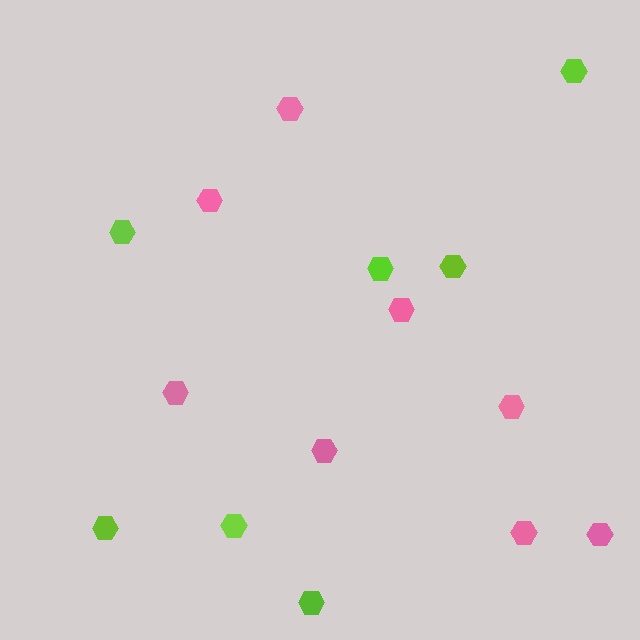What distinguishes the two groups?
There are 2 groups: one group of pink hexagons (8) and one group of lime hexagons (7).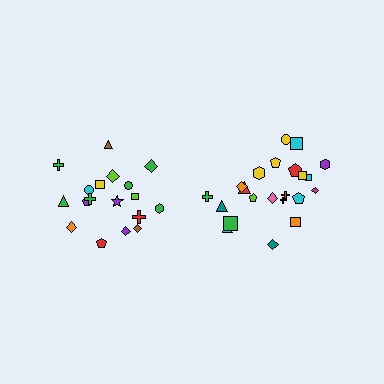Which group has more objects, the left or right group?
The right group.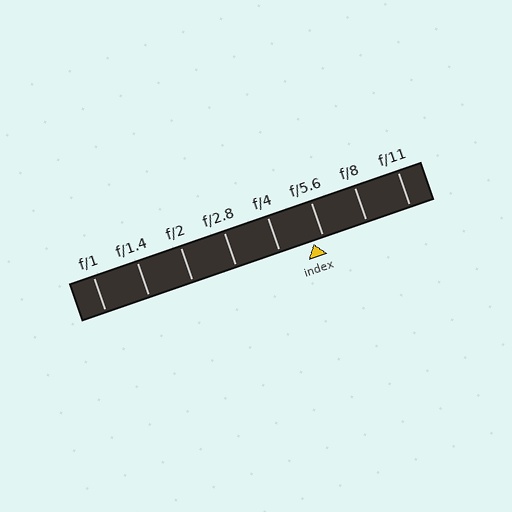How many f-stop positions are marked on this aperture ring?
There are 8 f-stop positions marked.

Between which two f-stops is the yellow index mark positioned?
The index mark is between f/4 and f/5.6.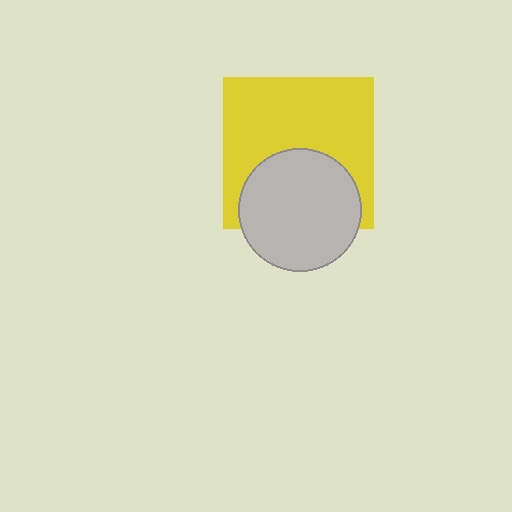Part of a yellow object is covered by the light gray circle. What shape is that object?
It is a square.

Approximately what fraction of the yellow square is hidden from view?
Roughly 37% of the yellow square is hidden behind the light gray circle.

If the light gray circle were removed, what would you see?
You would see the complete yellow square.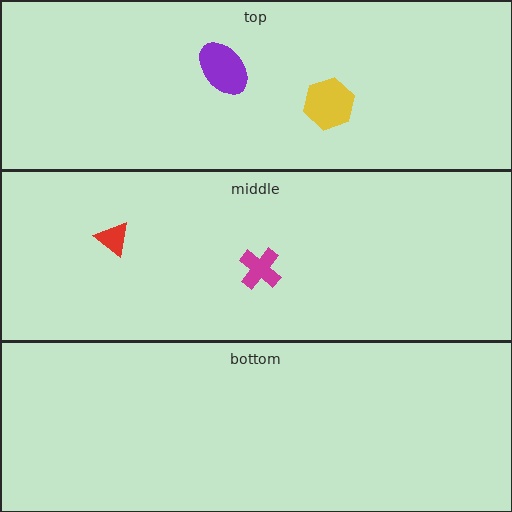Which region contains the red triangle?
The middle region.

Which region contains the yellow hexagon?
The top region.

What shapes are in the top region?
The purple ellipse, the yellow hexagon.